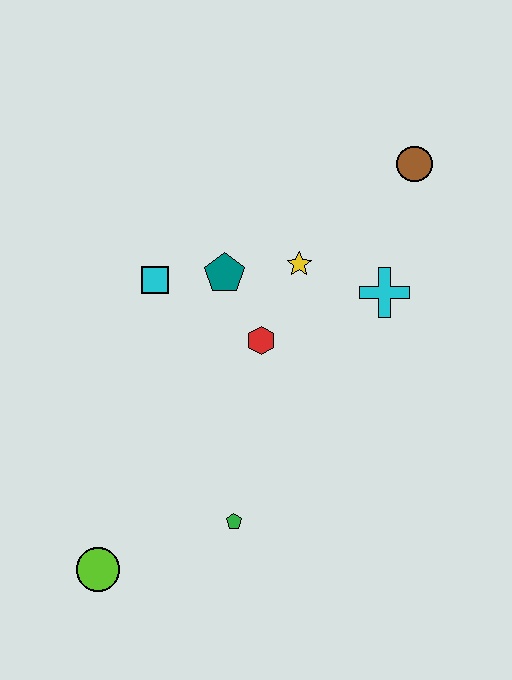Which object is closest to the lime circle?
The green pentagon is closest to the lime circle.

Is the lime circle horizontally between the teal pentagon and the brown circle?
No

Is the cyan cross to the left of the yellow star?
No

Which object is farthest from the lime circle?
The brown circle is farthest from the lime circle.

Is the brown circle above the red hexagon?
Yes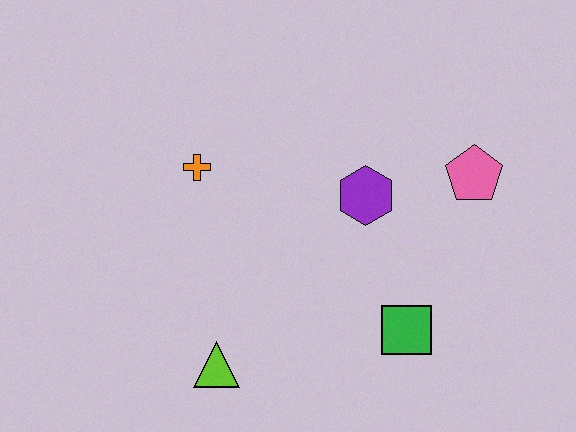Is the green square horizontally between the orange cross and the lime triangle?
No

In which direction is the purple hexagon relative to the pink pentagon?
The purple hexagon is to the left of the pink pentagon.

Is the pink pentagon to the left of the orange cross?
No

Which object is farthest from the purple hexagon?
The lime triangle is farthest from the purple hexagon.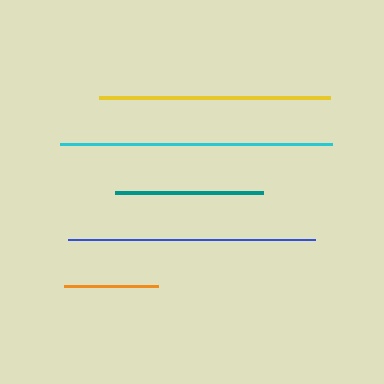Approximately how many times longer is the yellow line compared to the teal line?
The yellow line is approximately 1.6 times the length of the teal line.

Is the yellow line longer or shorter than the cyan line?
The cyan line is longer than the yellow line.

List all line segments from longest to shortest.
From longest to shortest: cyan, blue, yellow, teal, orange.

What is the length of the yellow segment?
The yellow segment is approximately 231 pixels long.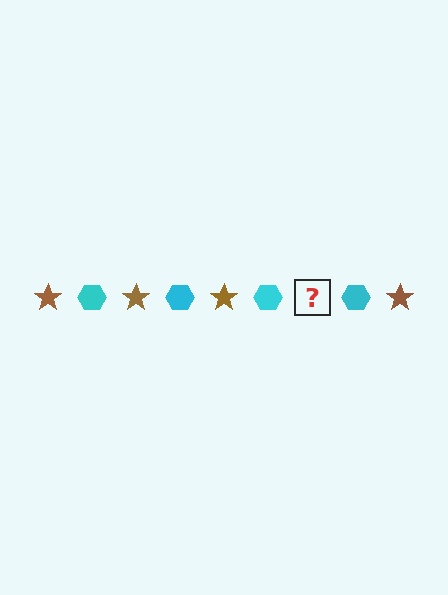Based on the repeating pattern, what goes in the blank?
The blank should be a brown star.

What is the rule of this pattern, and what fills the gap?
The rule is that the pattern alternates between brown star and cyan hexagon. The gap should be filled with a brown star.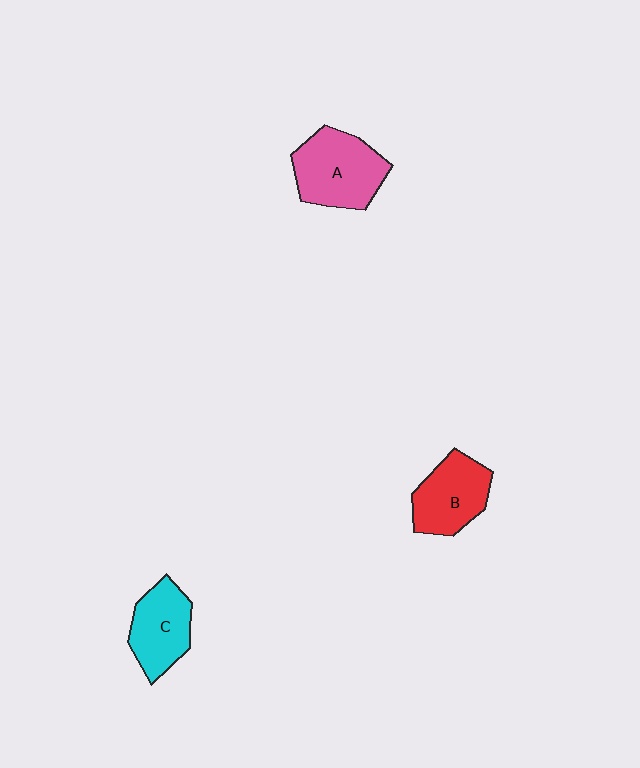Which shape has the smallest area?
Shape C (cyan).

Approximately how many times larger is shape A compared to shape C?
Approximately 1.3 times.